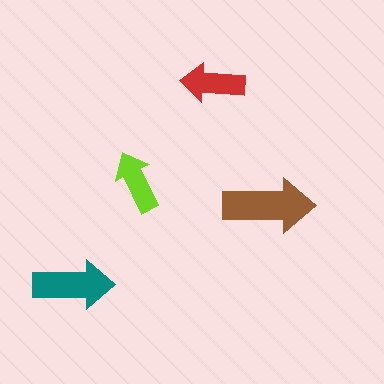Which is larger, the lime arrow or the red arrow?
The red one.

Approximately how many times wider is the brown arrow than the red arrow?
About 1.5 times wider.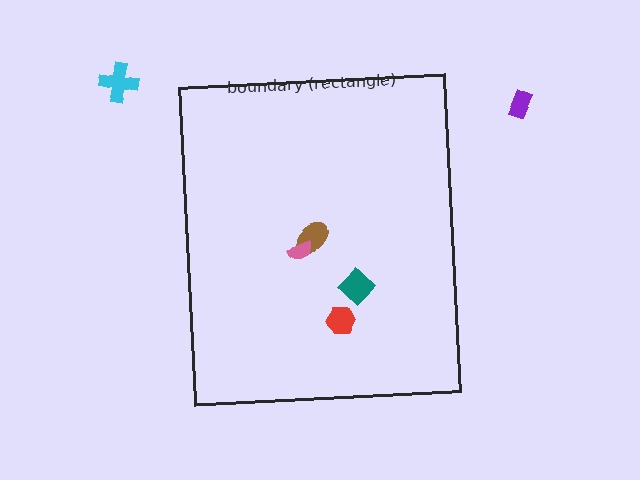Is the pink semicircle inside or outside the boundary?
Inside.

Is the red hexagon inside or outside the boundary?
Inside.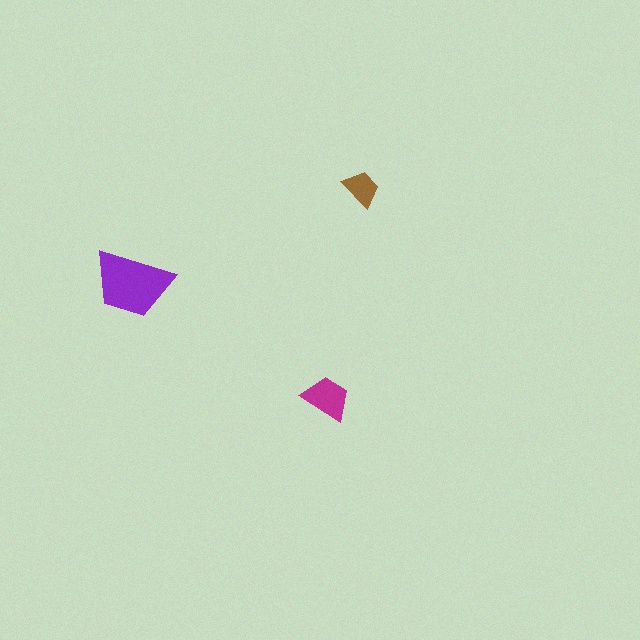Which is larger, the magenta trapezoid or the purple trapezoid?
The purple one.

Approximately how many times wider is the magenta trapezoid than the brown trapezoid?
About 1.5 times wider.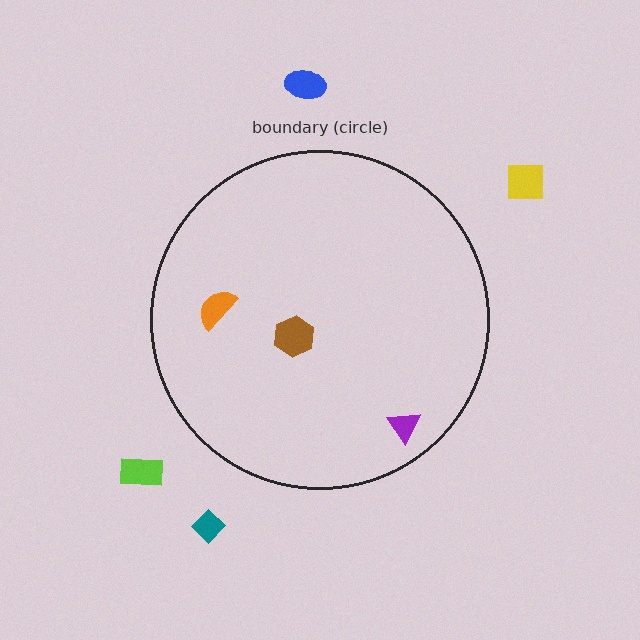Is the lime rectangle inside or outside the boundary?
Outside.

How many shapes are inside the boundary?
3 inside, 4 outside.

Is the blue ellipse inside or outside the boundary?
Outside.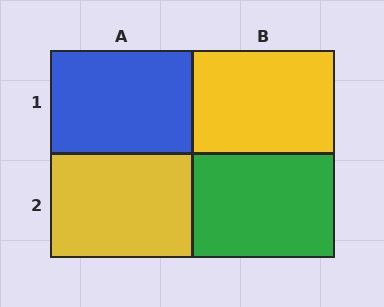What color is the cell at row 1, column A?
Blue.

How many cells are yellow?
2 cells are yellow.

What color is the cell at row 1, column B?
Yellow.